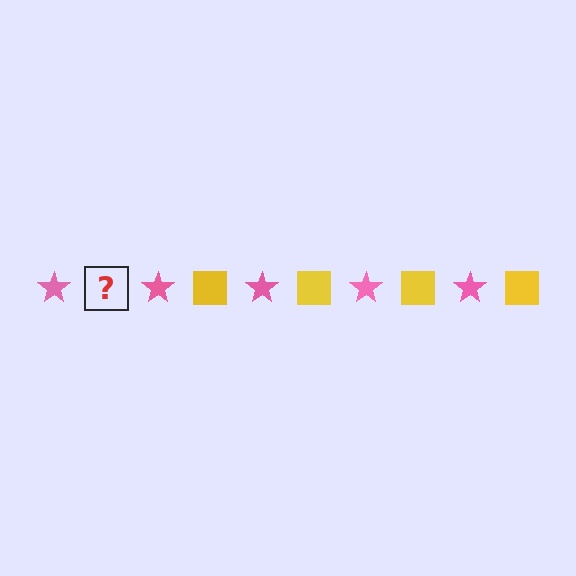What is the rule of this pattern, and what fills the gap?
The rule is that the pattern alternates between pink star and yellow square. The gap should be filled with a yellow square.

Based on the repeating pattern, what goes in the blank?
The blank should be a yellow square.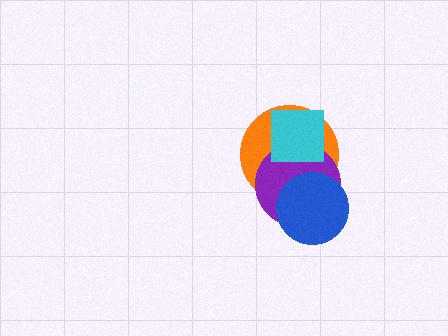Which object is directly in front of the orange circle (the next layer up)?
The purple circle is directly in front of the orange circle.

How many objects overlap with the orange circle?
3 objects overlap with the orange circle.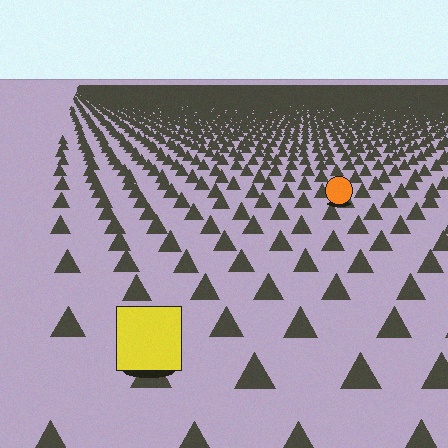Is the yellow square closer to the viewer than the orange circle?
Yes. The yellow square is closer — you can tell from the texture gradient: the ground texture is coarser near it.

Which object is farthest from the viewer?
The orange circle is farthest from the viewer. It appears smaller and the ground texture around it is denser.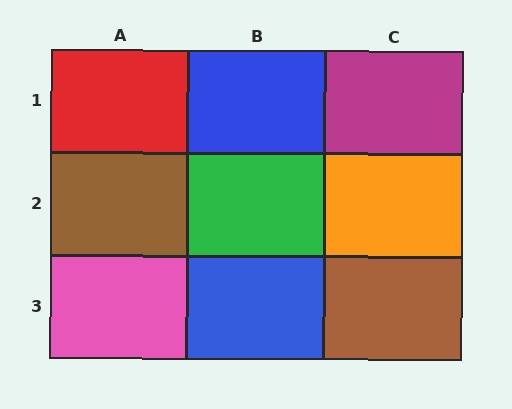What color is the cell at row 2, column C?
Orange.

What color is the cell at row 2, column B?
Green.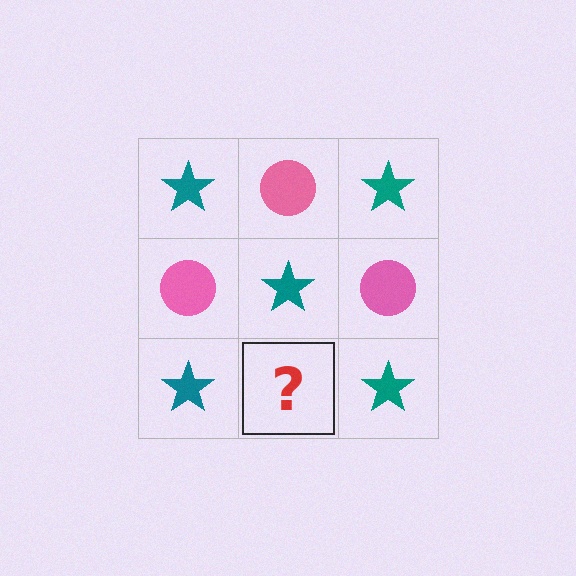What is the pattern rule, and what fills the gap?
The rule is that it alternates teal star and pink circle in a checkerboard pattern. The gap should be filled with a pink circle.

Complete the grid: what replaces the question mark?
The question mark should be replaced with a pink circle.